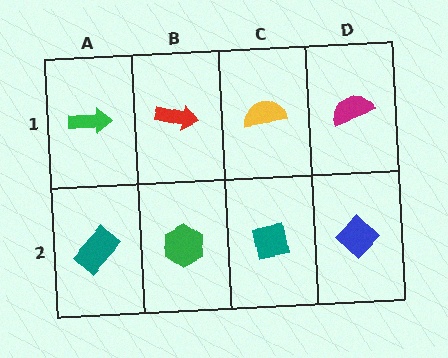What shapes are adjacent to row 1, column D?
A blue diamond (row 2, column D), a yellow semicircle (row 1, column C).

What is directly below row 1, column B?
A green hexagon.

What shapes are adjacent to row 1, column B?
A green hexagon (row 2, column B), a green arrow (row 1, column A), a yellow semicircle (row 1, column C).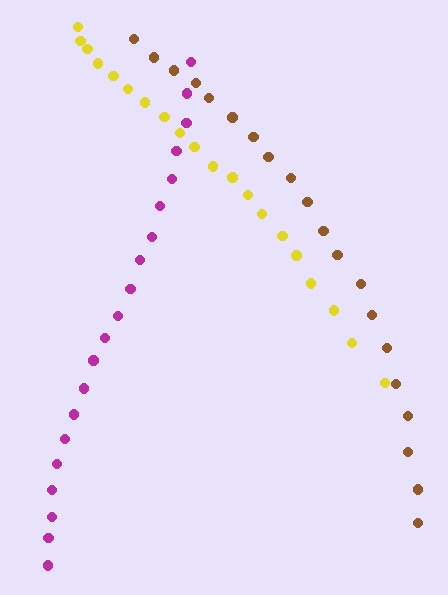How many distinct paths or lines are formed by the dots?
There are 3 distinct paths.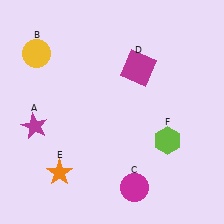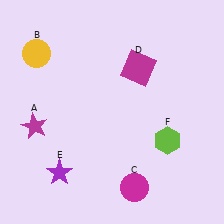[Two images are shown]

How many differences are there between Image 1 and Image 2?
There is 1 difference between the two images.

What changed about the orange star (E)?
In Image 1, E is orange. In Image 2, it changed to purple.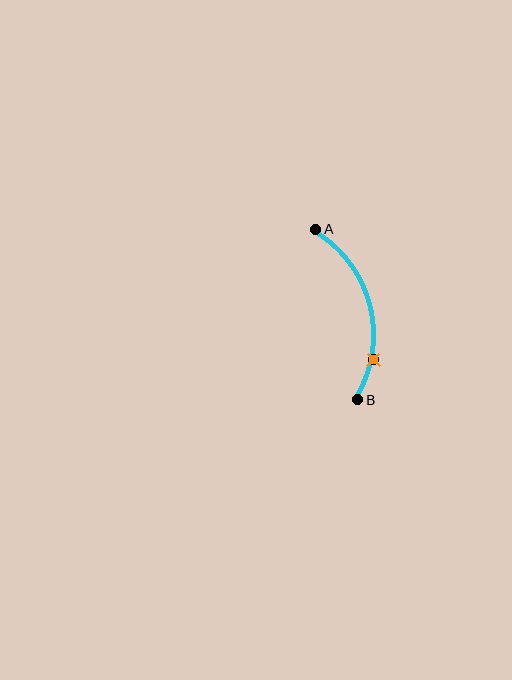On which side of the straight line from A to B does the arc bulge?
The arc bulges to the right of the straight line connecting A and B.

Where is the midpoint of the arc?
The arc midpoint is the point on the curve farthest from the straight line joining A and B. It sits to the right of that line.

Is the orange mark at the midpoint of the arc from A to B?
No. The orange mark lies on the arc but is closer to endpoint B. The arc midpoint would be at the point on the curve equidistant along the arc from both A and B.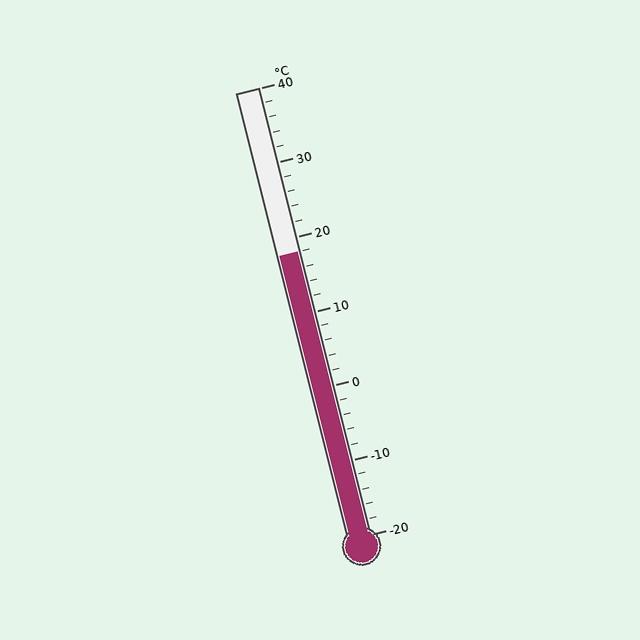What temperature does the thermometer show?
The thermometer shows approximately 18°C.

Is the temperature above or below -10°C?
The temperature is above -10°C.